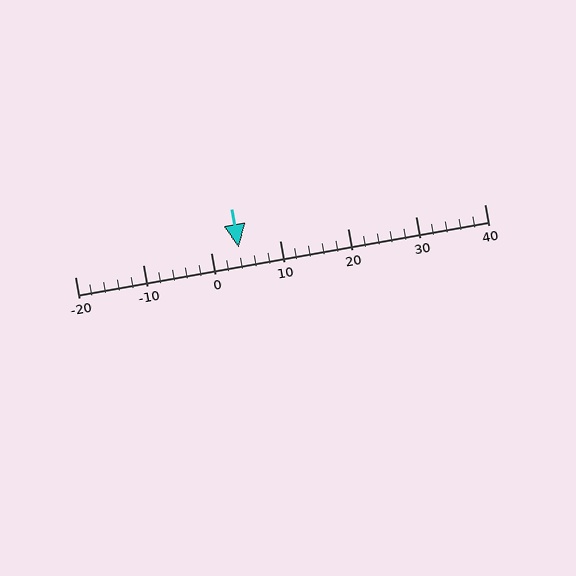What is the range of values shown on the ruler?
The ruler shows values from -20 to 40.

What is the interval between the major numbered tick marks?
The major tick marks are spaced 10 units apart.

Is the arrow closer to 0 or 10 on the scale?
The arrow is closer to 0.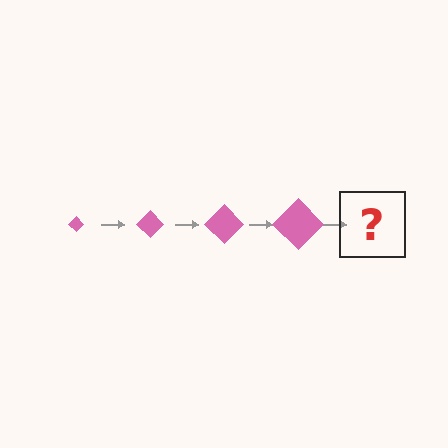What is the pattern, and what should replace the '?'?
The pattern is that the diamond gets progressively larger each step. The '?' should be a pink diamond, larger than the previous one.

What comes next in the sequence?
The next element should be a pink diamond, larger than the previous one.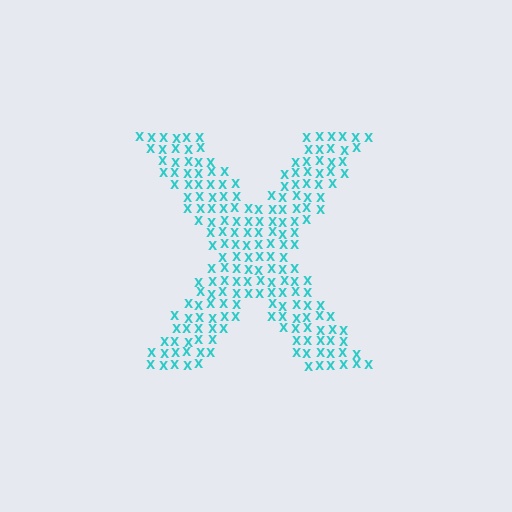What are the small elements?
The small elements are letter X's.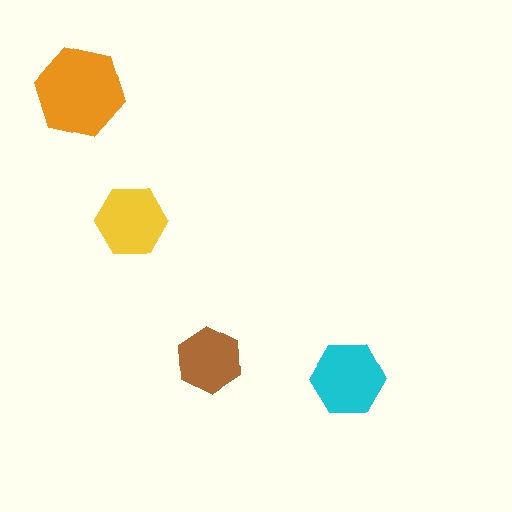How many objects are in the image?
There are 4 objects in the image.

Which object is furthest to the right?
The cyan hexagon is rightmost.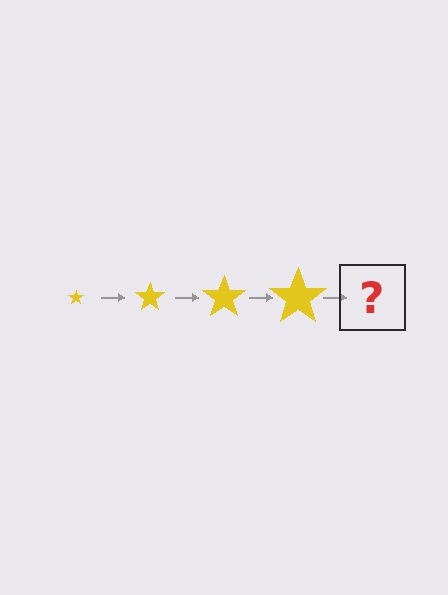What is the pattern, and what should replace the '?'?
The pattern is that the star gets progressively larger each step. The '?' should be a yellow star, larger than the previous one.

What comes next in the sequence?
The next element should be a yellow star, larger than the previous one.